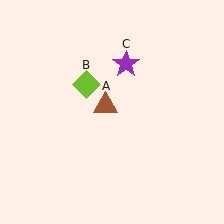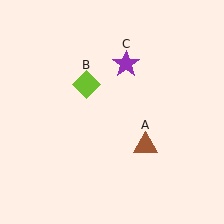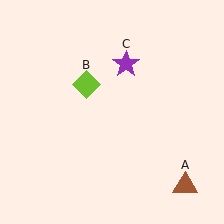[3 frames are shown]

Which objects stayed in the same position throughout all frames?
Lime diamond (object B) and purple star (object C) remained stationary.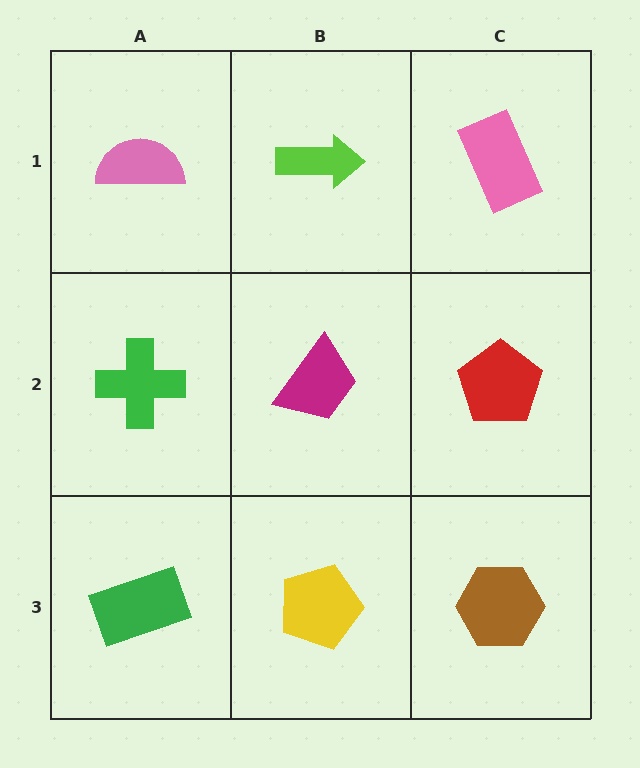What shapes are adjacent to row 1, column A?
A green cross (row 2, column A), a lime arrow (row 1, column B).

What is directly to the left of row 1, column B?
A pink semicircle.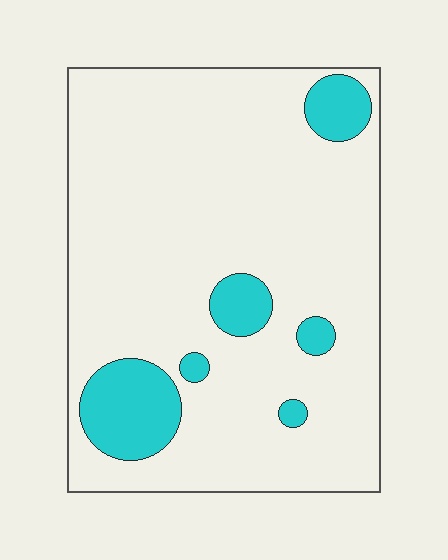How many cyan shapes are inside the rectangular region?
6.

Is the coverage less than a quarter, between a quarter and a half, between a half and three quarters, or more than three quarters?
Less than a quarter.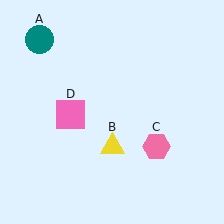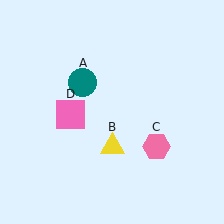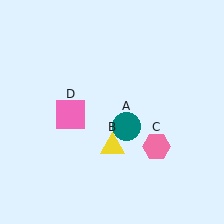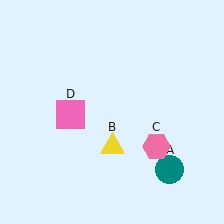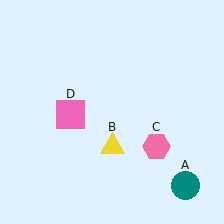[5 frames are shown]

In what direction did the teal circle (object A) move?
The teal circle (object A) moved down and to the right.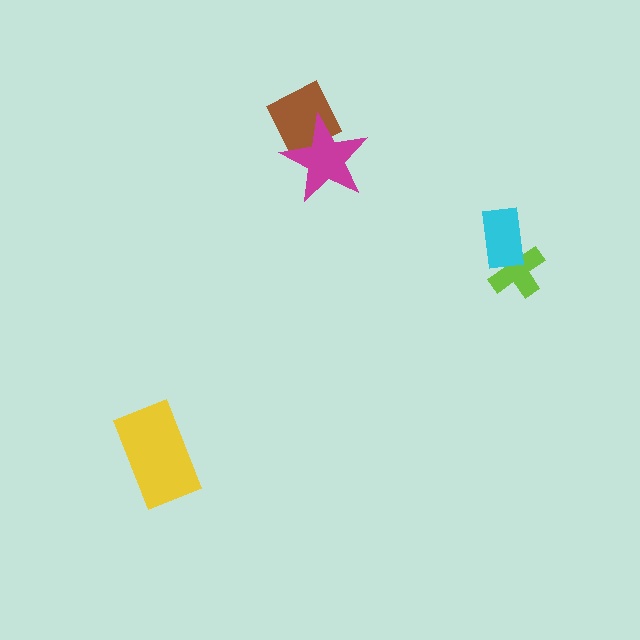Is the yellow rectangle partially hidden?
No, no other shape covers it.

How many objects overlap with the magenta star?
1 object overlaps with the magenta star.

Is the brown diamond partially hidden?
Yes, it is partially covered by another shape.